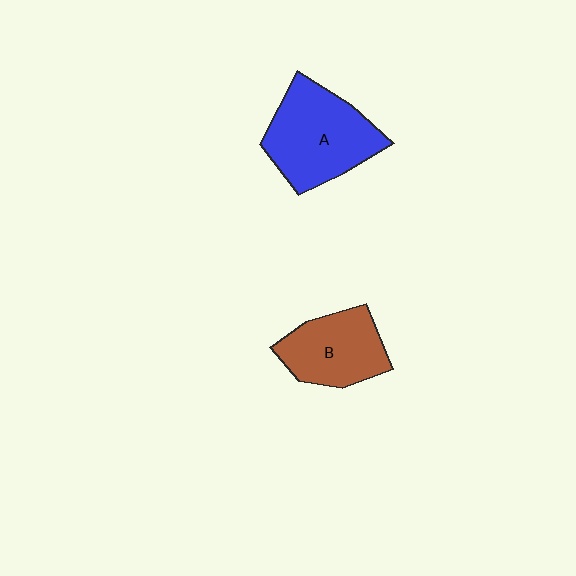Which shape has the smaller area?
Shape B (brown).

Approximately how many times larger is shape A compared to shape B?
Approximately 1.3 times.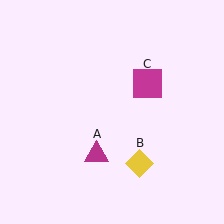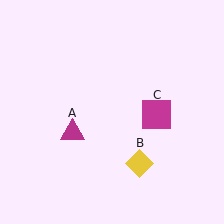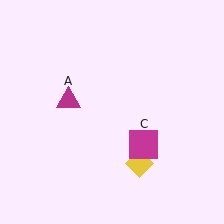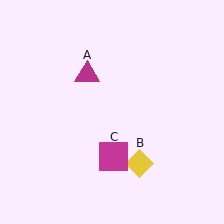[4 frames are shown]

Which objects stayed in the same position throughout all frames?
Yellow diamond (object B) remained stationary.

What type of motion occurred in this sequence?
The magenta triangle (object A), magenta square (object C) rotated clockwise around the center of the scene.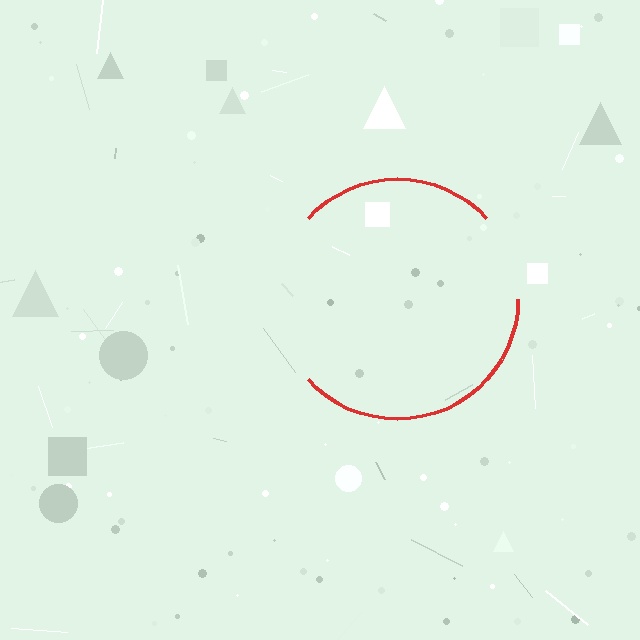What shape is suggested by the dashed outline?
The dashed outline suggests a circle.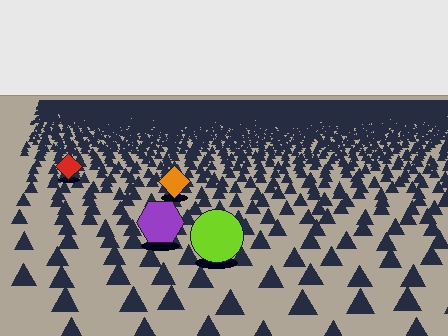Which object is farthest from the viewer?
The red diamond is farthest from the viewer. It appears smaller and the ground texture around it is denser.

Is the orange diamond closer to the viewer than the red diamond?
Yes. The orange diamond is closer — you can tell from the texture gradient: the ground texture is coarser near it.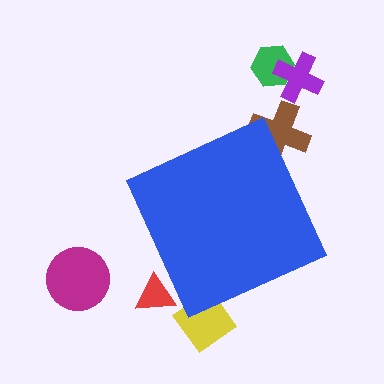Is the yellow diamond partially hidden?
Yes, the yellow diamond is partially hidden behind the blue diamond.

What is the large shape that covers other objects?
A blue diamond.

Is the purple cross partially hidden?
No, the purple cross is fully visible.